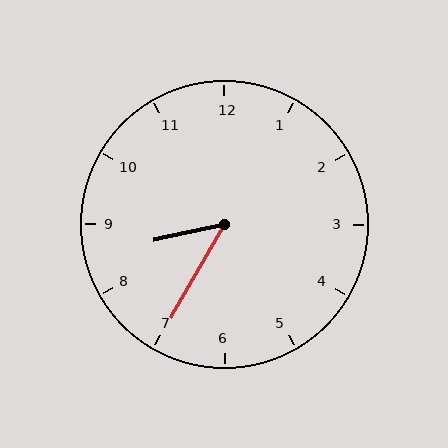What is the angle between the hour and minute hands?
Approximately 48 degrees.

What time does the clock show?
8:35.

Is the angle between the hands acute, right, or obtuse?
It is acute.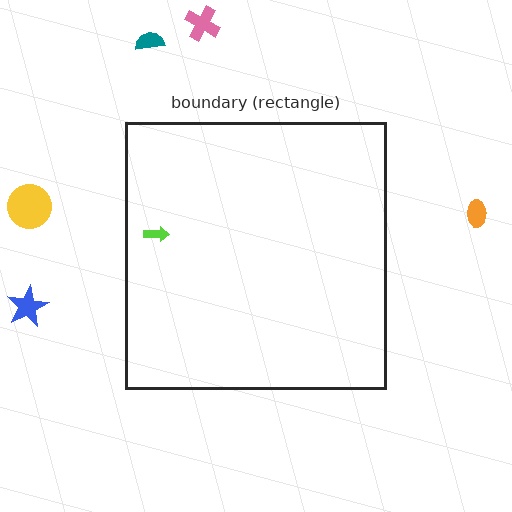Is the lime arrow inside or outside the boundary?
Inside.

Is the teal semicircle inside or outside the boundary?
Outside.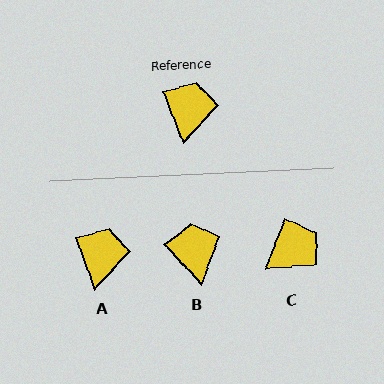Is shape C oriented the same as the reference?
No, it is off by about 42 degrees.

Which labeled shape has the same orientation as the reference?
A.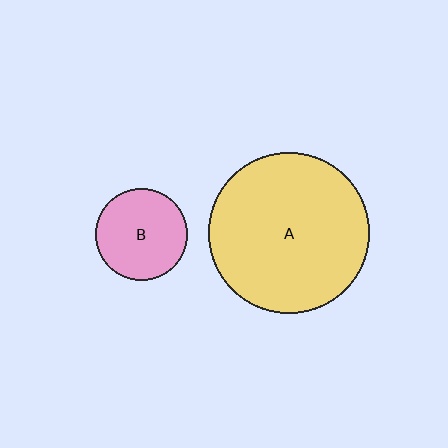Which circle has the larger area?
Circle A (yellow).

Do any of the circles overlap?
No, none of the circles overlap.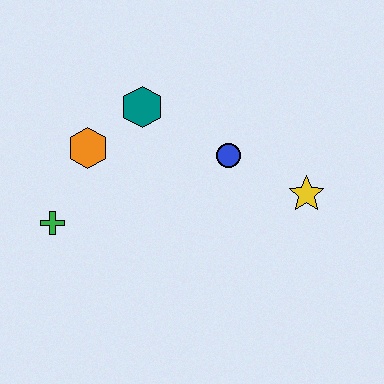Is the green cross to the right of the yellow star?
No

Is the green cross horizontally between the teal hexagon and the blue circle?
No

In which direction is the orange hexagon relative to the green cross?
The orange hexagon is above the green cross.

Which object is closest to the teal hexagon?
The orange hexagon is closest to the teal hexagon.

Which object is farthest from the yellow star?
The green cross is farthest from the yellow star.